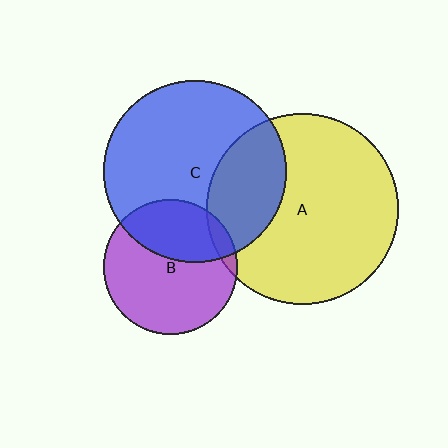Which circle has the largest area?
Circle A (yellow).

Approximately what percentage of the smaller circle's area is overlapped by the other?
Approximately 35%.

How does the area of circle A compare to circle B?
Approximately 2.0 times.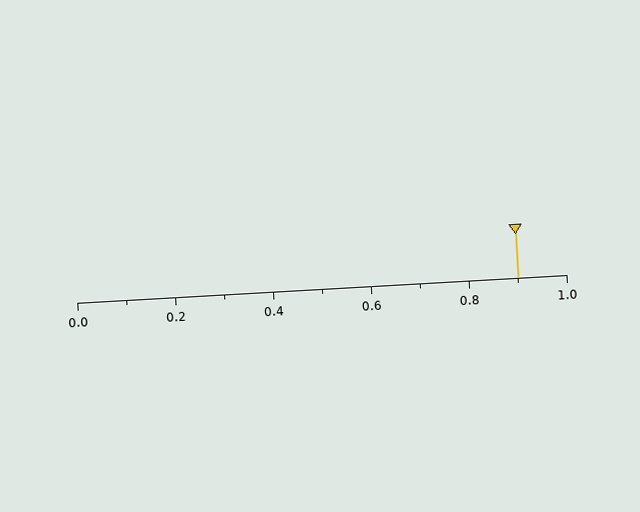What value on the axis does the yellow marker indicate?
The marker indicates approximately 0.9.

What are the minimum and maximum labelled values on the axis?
The axis runs from 0.0 to 1.0.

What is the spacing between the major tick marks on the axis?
The major ticks are spaced 0.2 apart.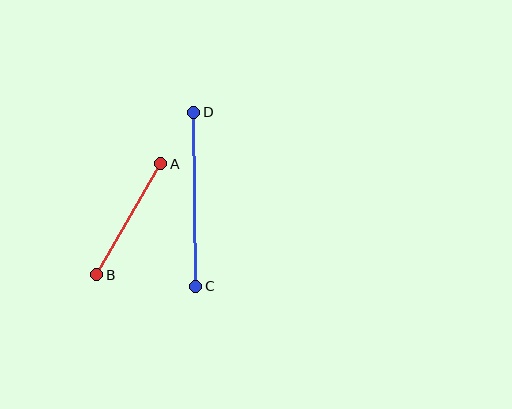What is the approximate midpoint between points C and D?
The midpoint is at approximately (195, 199) pixels.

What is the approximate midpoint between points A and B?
The midpoint is at approximately (129, 219) pixels.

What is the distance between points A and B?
The distance is approximately 128 pixels.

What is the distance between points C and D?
The distance is approximately 174 pixels.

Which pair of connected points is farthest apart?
Points C and D are farthest apart.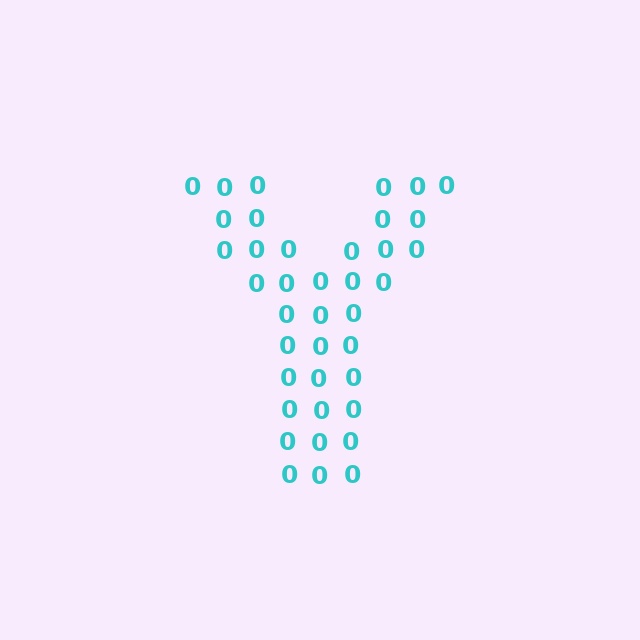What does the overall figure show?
The overall figure shows the letter Y.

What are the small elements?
The small elements are digit 0's.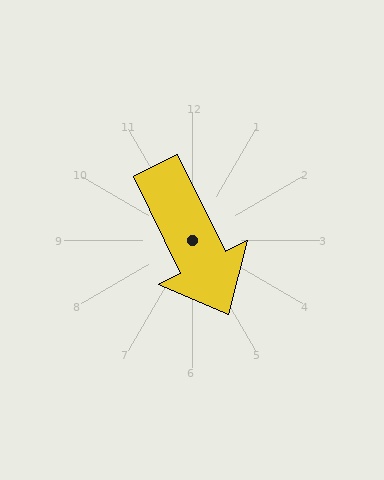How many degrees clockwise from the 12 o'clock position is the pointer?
Approximately 154 degrees.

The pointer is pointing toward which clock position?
Roughly 5 o'clock.